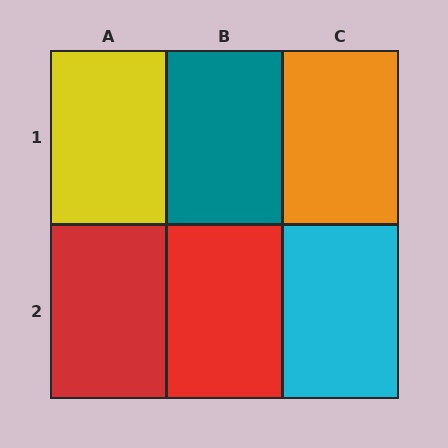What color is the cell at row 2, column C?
Cyan.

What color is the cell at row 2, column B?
Red.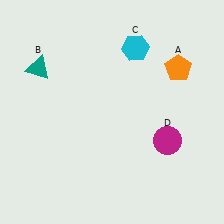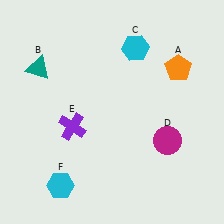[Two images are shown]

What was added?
A purple cross (E), a cyan hexagon (F) were added in Image 2.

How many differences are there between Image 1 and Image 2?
There are 2 differences between the two images.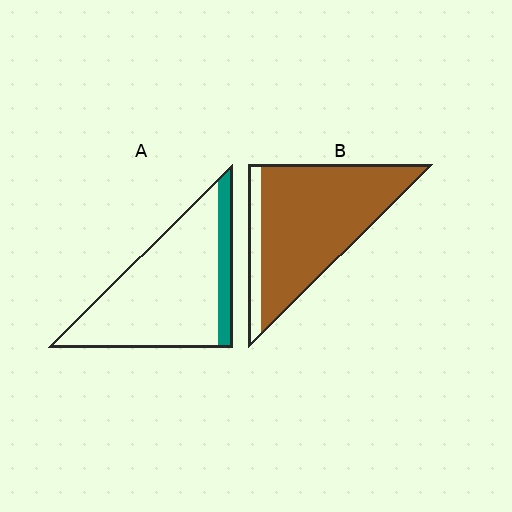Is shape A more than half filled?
No.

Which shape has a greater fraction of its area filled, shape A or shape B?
Shape B.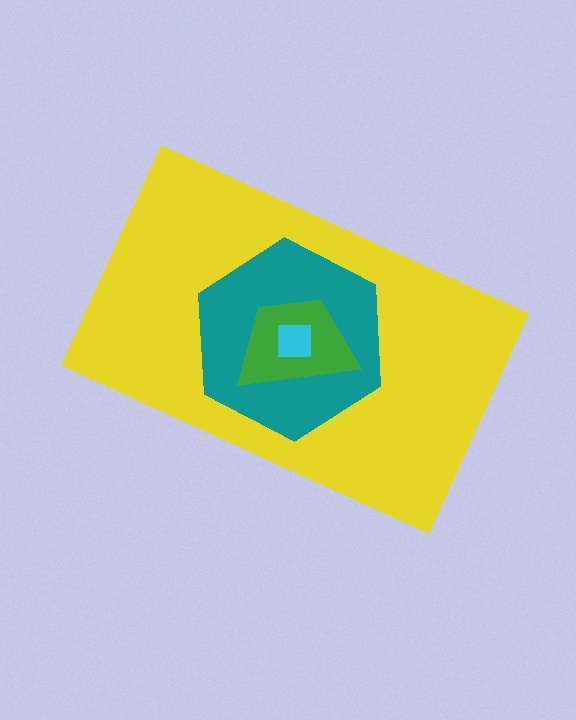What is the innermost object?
The cyan square.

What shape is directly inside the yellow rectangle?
The teal hexagon.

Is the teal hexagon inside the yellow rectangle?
Yes.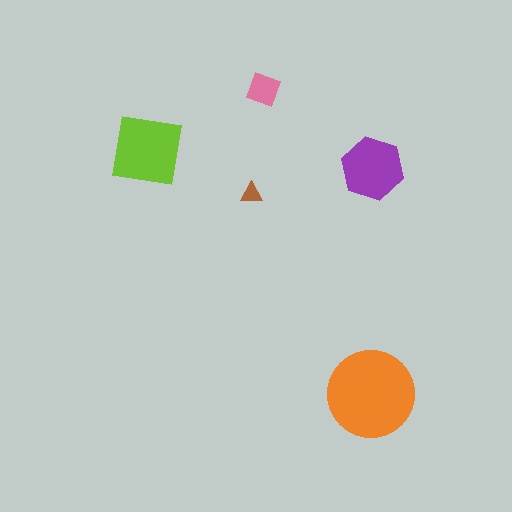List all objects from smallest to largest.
The brown triangle, the pink square, the purple hexagon, the lime square, the orange circle.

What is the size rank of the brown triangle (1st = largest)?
5th.